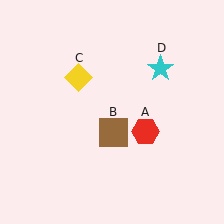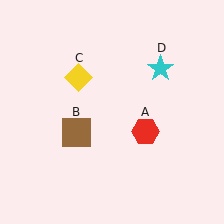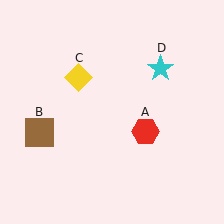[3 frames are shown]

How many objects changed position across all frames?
1 object changed position: brown square (object B).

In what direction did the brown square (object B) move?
The brown square (object B) moved left.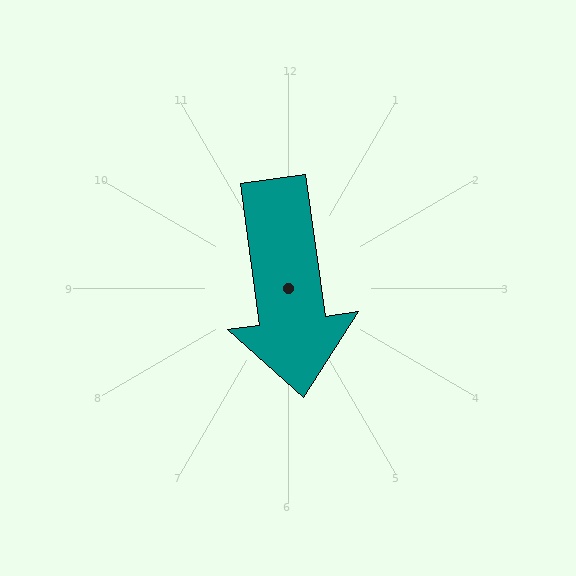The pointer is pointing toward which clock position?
Roughly 6 o'clock.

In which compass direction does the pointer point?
South.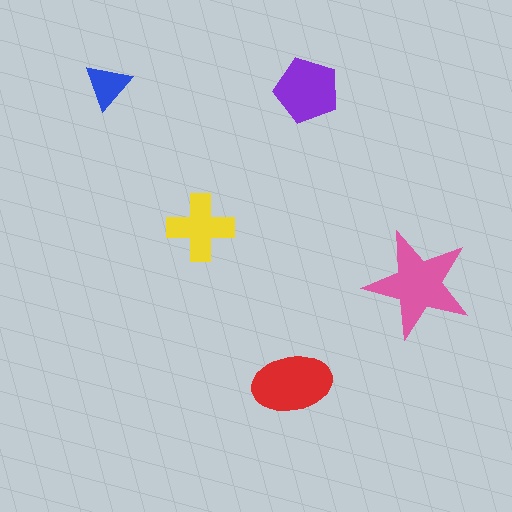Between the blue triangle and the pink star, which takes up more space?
The pink star.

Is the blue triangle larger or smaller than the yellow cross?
Smaller.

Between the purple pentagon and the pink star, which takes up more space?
The pink star.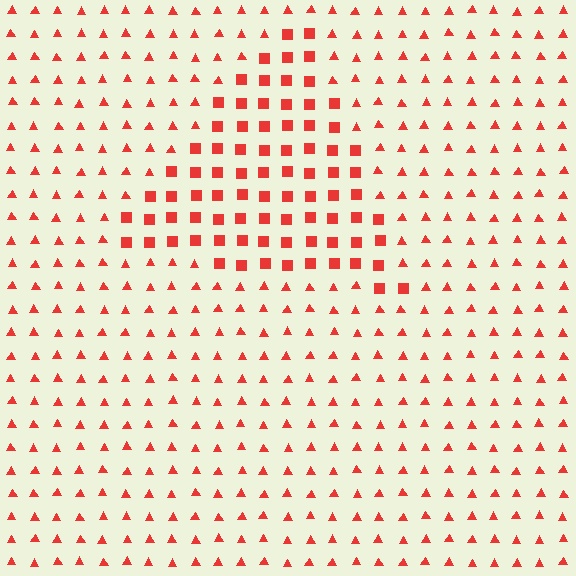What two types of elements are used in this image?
The image uses squares inside the triangle region and triangles outside it.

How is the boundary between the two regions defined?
The boundary is defined by a change in element shape: squares inside vs. triangles outside. All elements share the same color and spacing.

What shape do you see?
I see a triangle.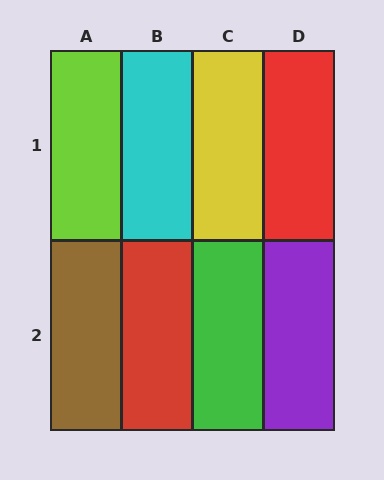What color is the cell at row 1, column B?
Cyan.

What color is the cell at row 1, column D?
Red.